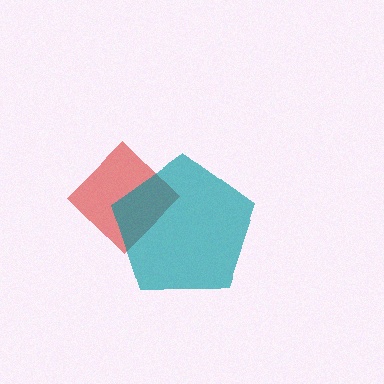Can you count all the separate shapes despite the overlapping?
Yes, there are 2 separate shapes.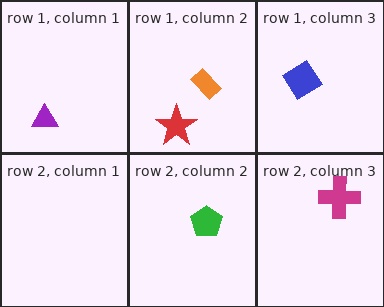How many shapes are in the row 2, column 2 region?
1.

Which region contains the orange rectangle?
The row 1, column 2 region.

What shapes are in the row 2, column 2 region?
The green pentagon.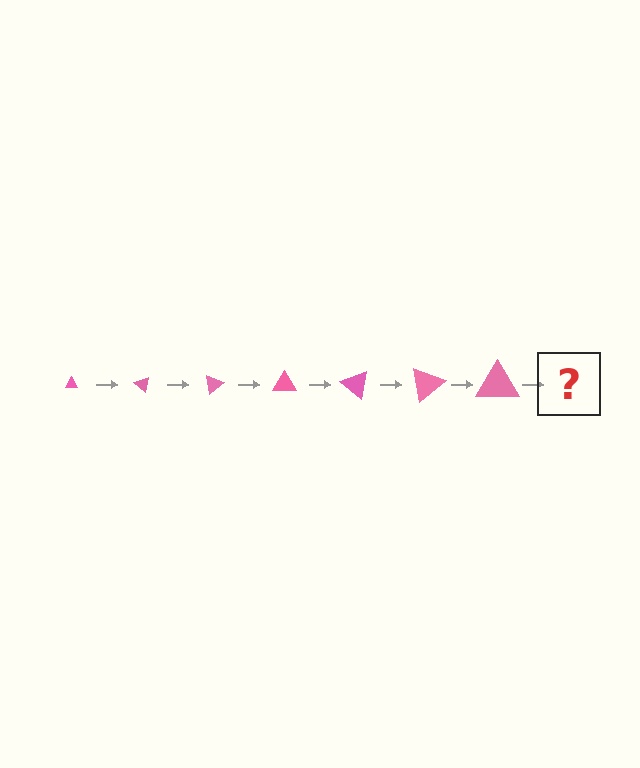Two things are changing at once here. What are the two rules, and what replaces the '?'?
The two rules are that the triangle grows larger each step and it rotates 40 degrees each step. The '?' should be a triangle, larger than the previous one and rotated 280 degrees from the start.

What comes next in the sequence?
The next element should be a triangle, larger than the previous one and rotated 280 degrees from the start.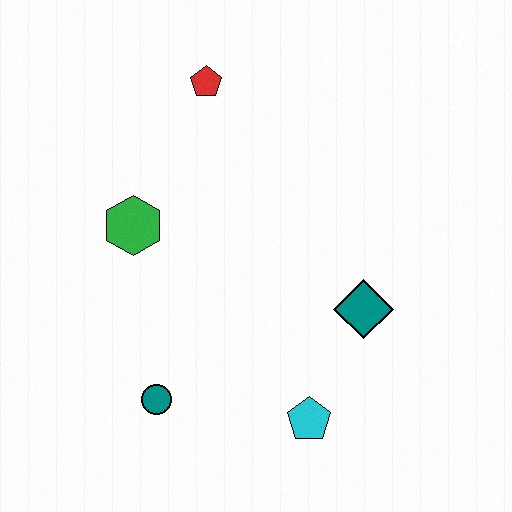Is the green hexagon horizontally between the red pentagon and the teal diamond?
No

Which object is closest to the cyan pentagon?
The teal diamond is closest to the cyan pentagon.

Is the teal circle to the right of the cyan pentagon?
No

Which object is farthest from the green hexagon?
The cyan pentagon is farthest from the green hexagon.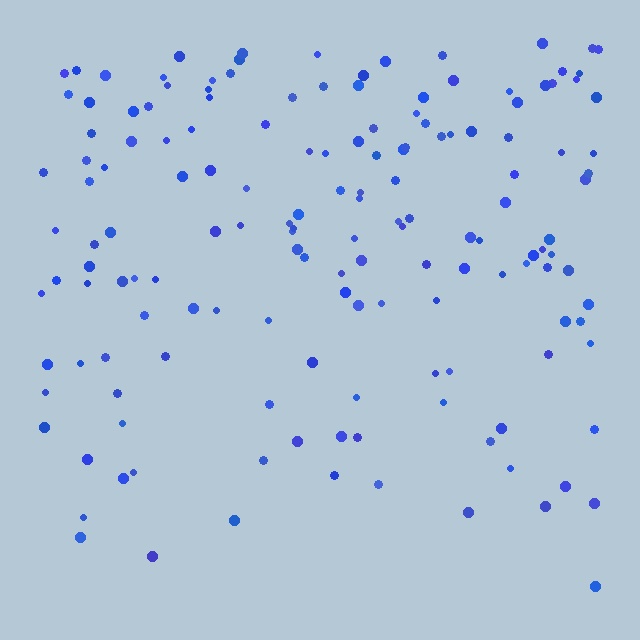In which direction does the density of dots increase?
From bottom to top, with the top side densest.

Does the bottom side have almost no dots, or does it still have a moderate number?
Still a moderate number, just noticeably fewer than the top.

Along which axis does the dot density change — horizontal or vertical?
Vertical.